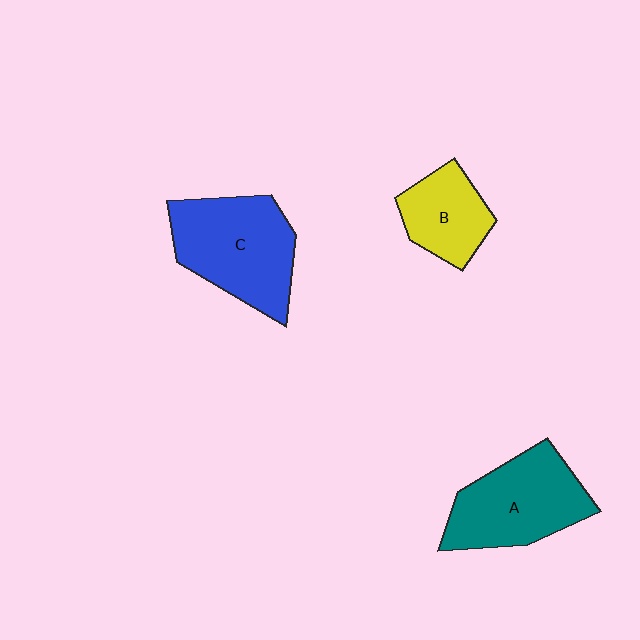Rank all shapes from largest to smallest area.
From largest to smallest: C (blue), A (teal), B (yellow).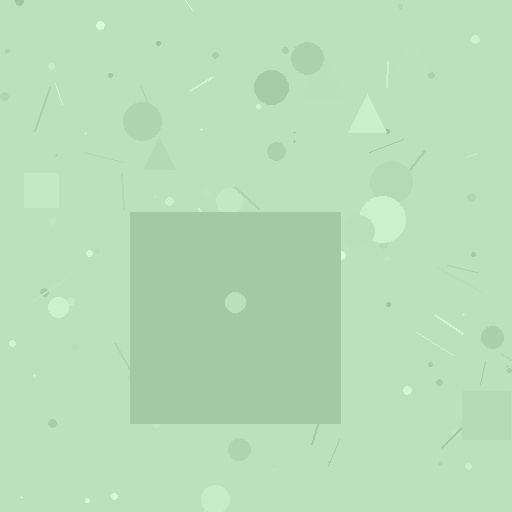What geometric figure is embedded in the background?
A square is embedded in the background.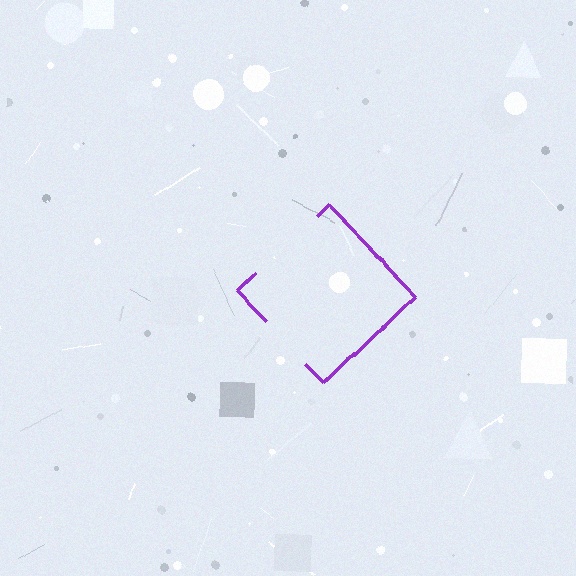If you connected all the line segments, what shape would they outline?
They would outline a diamond.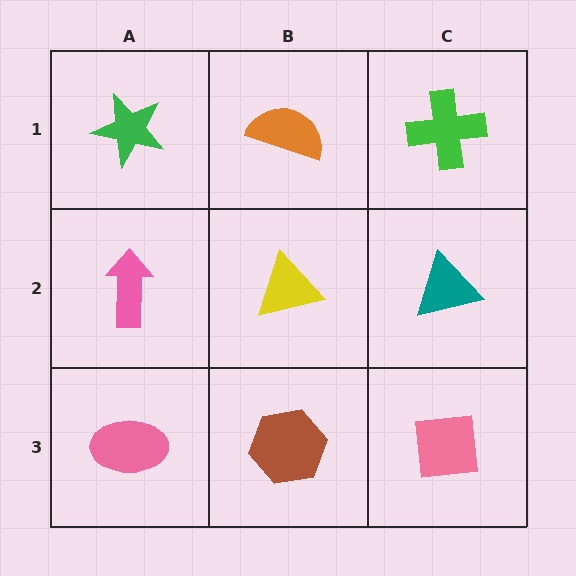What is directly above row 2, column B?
An orange semicircle.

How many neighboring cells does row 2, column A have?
3.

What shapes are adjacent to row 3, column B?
A yellow triangle (row 2, column B), a pink ellipse (row 3, column A), a pink square (row 3, column C).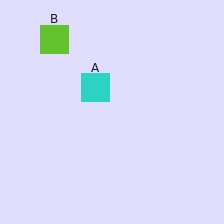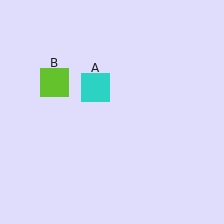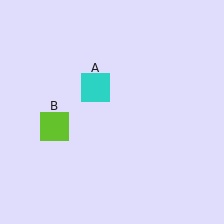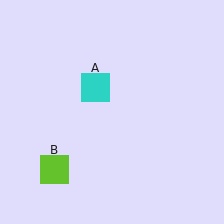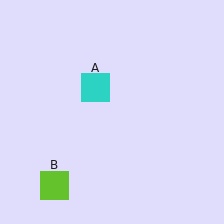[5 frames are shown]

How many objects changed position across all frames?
1 object changed position: lime square (object B).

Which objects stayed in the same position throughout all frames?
Cyan square (object A) remained stationary.